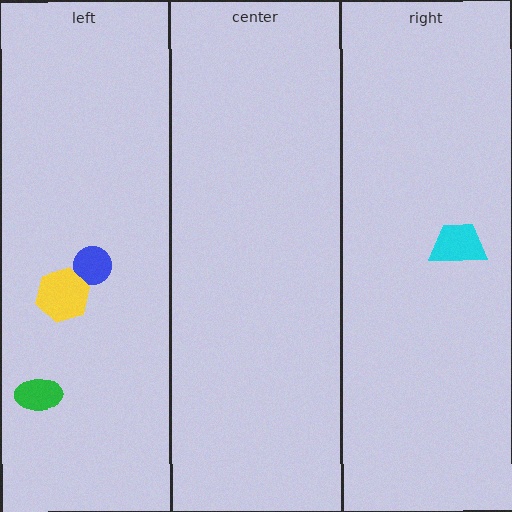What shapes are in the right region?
The cyan trapezoid.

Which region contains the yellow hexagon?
The left region.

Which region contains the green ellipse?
The left region.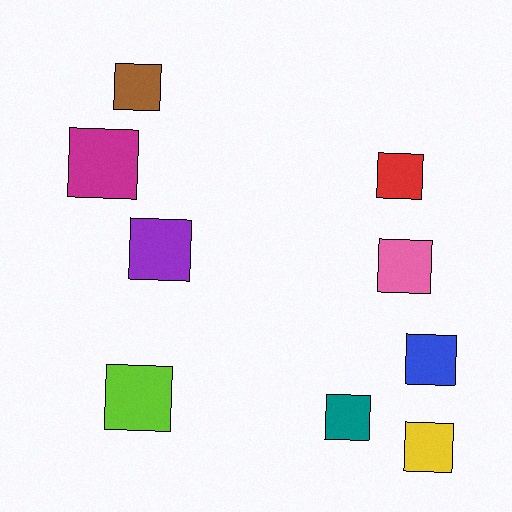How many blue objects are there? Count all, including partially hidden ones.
There is 1 blue object.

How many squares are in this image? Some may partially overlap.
There are 9 squares.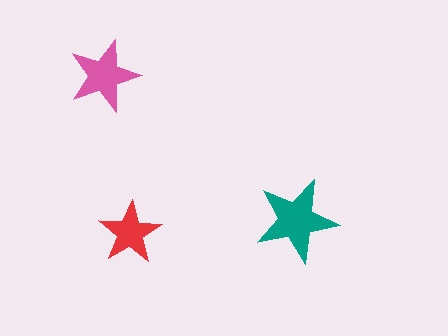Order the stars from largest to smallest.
the teal one, the pink one, the red one.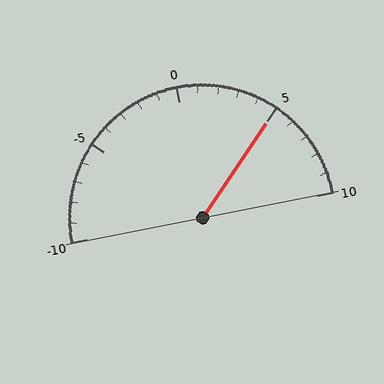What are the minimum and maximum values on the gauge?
The gauge ranges from -10 to 10.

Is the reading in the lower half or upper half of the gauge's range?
The reading is in the upper half of the range (-10 to 10).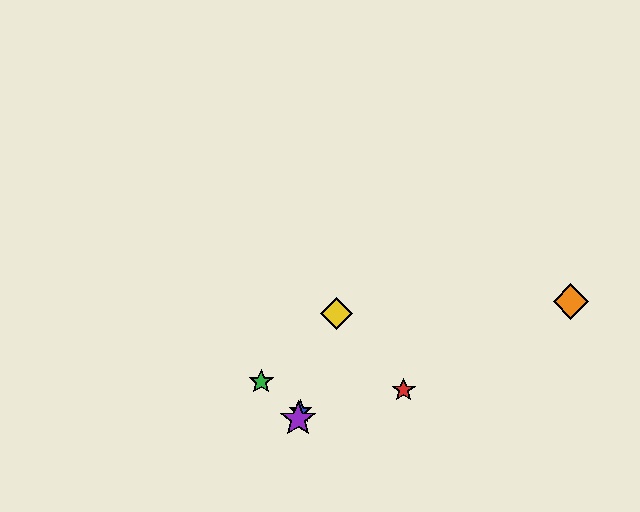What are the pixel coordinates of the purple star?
The purple star is at (298, 419).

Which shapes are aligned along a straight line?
The blue star, the yellow diamond, the purple star are aligned along a straight line.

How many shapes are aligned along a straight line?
3 shapes (the blue star, the yellow diamond, the purple star) are aligned along a straight line.